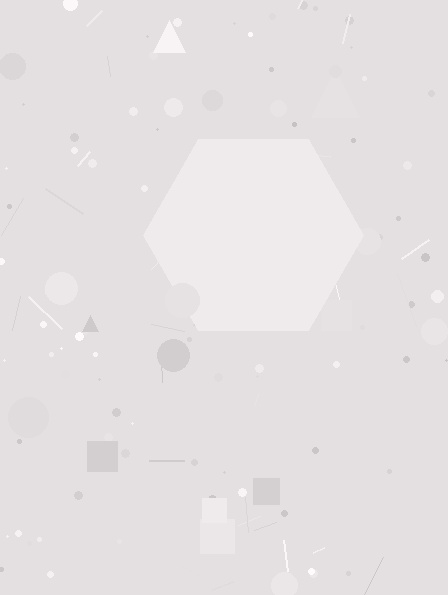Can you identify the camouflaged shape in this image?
The camouflaged shape is a hexagon.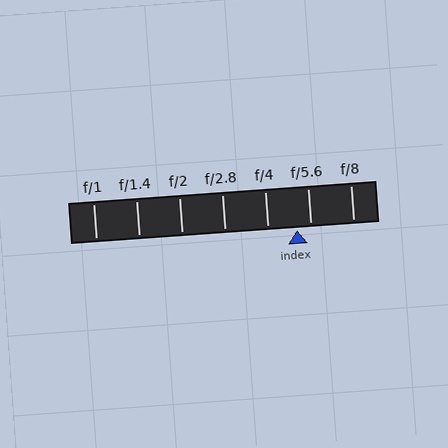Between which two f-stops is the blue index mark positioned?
The index mark is between f/4 and f/5.6.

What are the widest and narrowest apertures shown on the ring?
The widest aperture shown is f/1 and the narrowest is f/8.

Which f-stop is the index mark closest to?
The index mark is closest to f/5.6.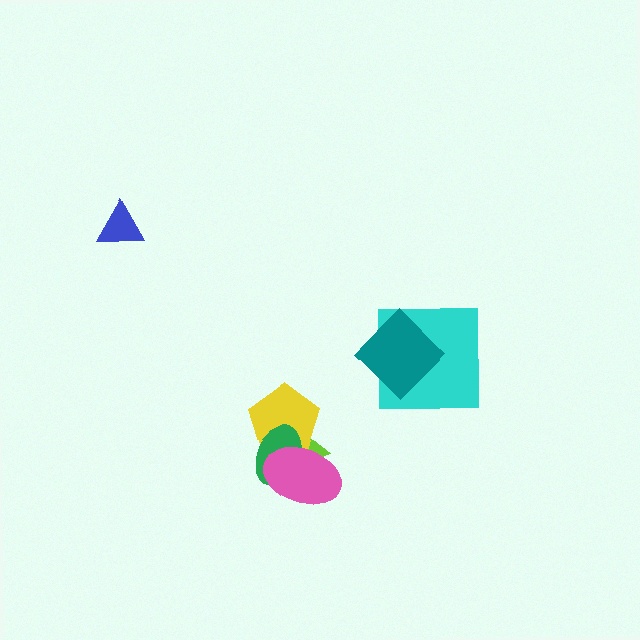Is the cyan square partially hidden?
Yes, it is partially covered by another shape.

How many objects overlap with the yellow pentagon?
3 objects overlap with the yellow pentagon.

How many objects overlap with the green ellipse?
3 objects overlap with the green ellipse.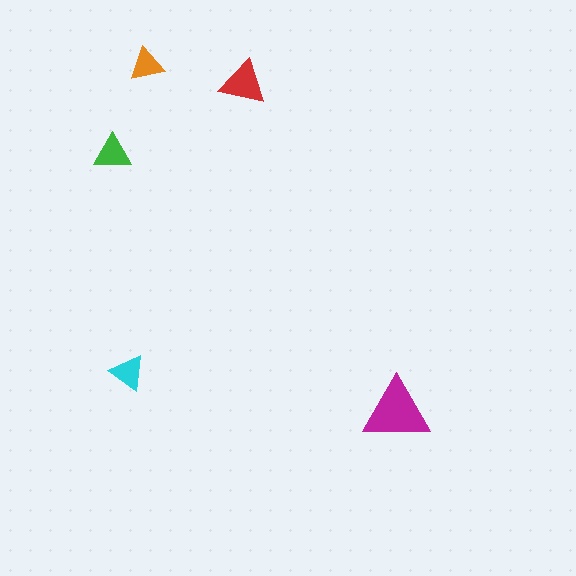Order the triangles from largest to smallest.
the magenta one, the red one, the green one, the cyan one, the orange one.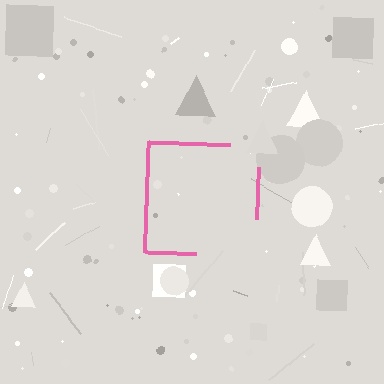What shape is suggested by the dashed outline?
The dashed outline suggests a square.